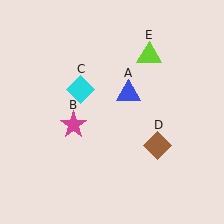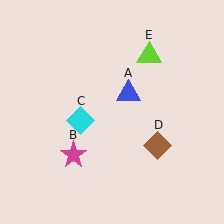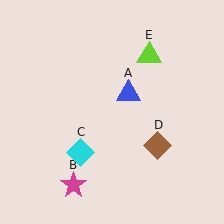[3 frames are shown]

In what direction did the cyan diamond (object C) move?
The cyan diamond (object C) moved down.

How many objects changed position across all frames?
2 objects changed position: magenta star (object B), cyan diamond (object C).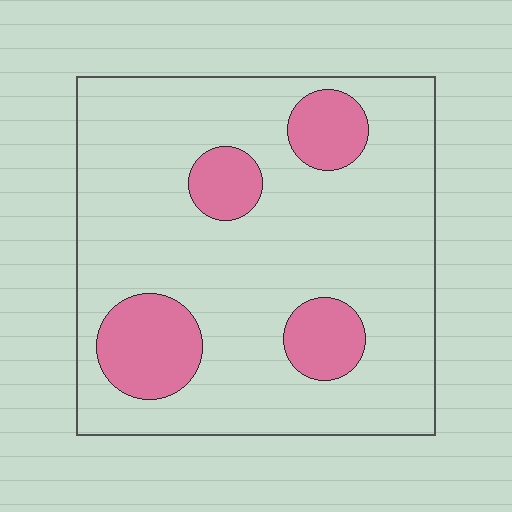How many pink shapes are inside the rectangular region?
4.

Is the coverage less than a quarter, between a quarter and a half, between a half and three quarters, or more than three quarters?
Less than a quarter.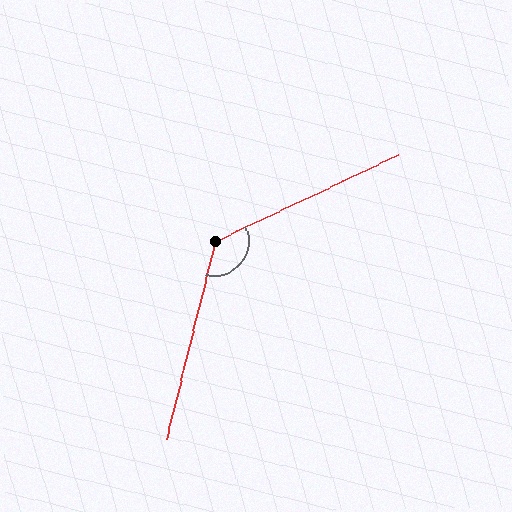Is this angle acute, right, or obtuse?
It is obtuse.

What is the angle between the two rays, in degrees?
Approximately 129 degrees.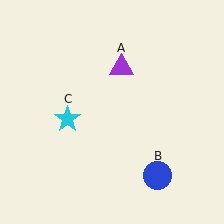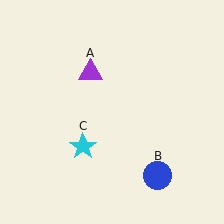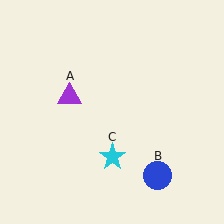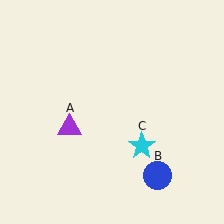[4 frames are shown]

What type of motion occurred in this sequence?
The purple triangle (object A), cyan star (object C) rotated counterclockwise around the center of the scene.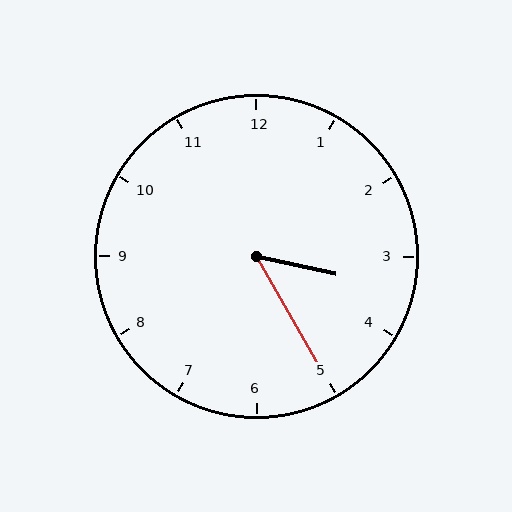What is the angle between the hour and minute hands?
Approximately 48 degrees.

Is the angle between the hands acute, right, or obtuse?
It is acute.